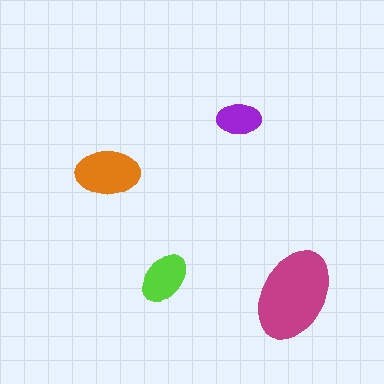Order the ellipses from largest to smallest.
the magenta one, the orange one, the lime one, the purple one.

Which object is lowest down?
The magenta ellipse is bottommost.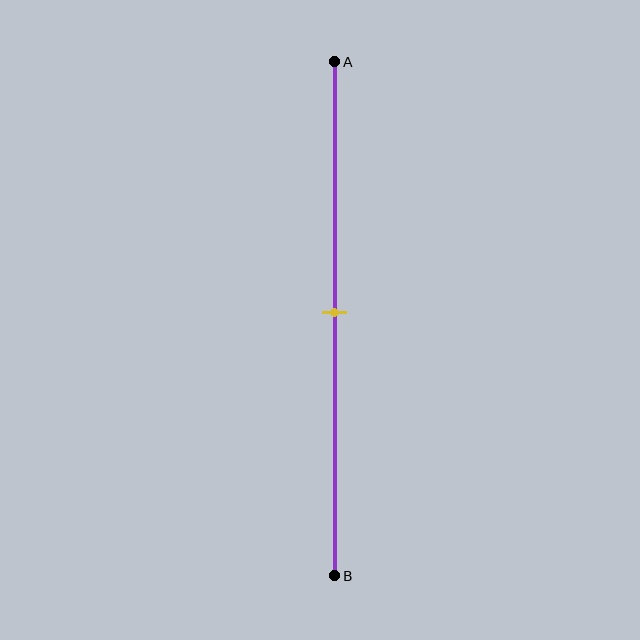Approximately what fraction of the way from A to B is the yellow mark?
The yellow mark is approximately 50% of the way from A to B.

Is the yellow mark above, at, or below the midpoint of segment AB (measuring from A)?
The yellow mark is approximately at the midpoint of segment AB.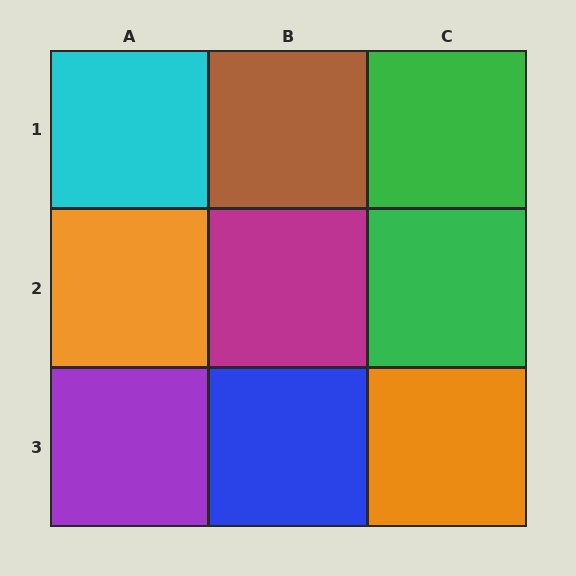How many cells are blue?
1 cell is blue.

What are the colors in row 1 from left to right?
Cyan, brown, green.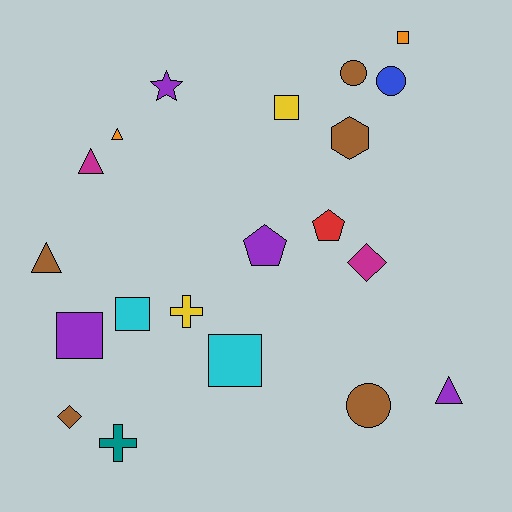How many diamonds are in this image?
There are 2 diamonds.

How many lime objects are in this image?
There are no lime objects.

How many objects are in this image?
There are 20 objects.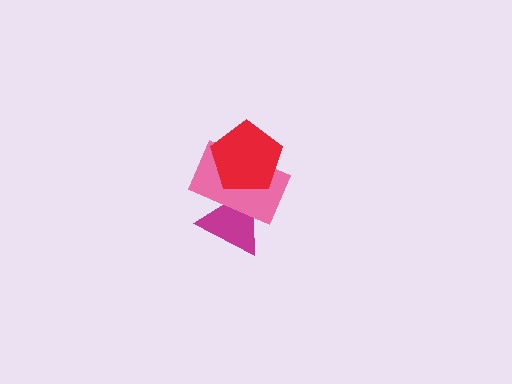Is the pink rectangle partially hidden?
Yes, it is partially covered by another shape.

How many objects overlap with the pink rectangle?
2 objects overlap with the pink rectangle.